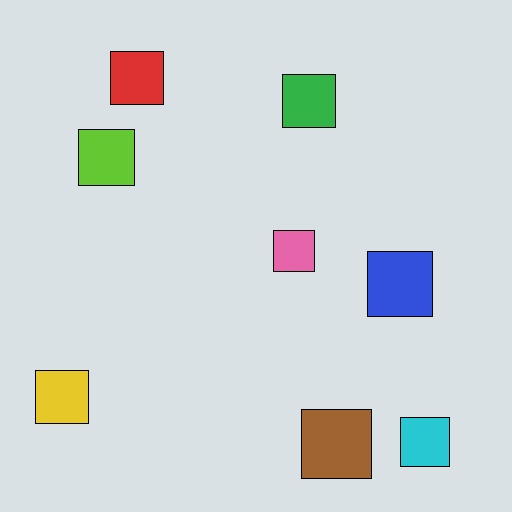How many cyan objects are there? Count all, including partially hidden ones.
There is 1 cyan object.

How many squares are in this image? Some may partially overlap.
There are 8 squares.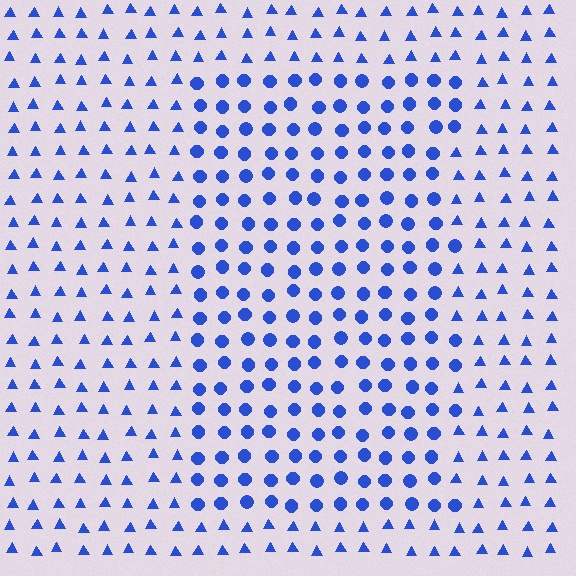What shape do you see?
I see a rectangle.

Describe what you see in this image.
The image is filled with small blue elements arranged in a uniform grid. A rectangle-shaped region contains circles, while the surrounding area contains triangles. The boundary is defined purely by the change in element shape.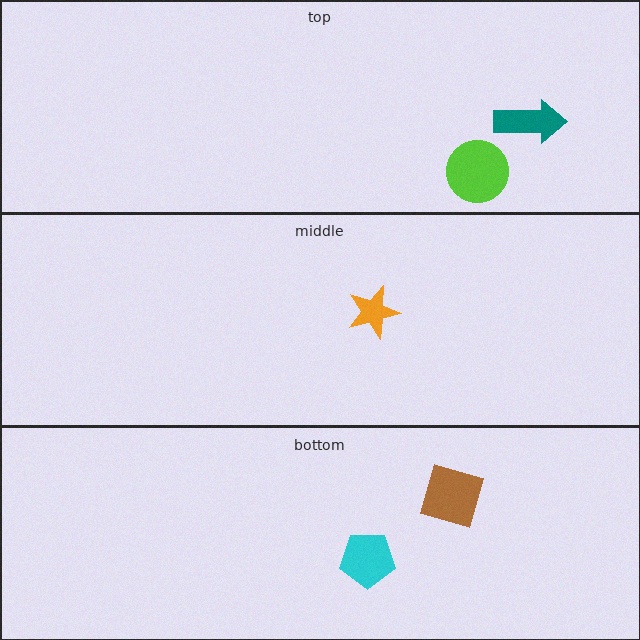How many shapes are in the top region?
2.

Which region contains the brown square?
The bottom region.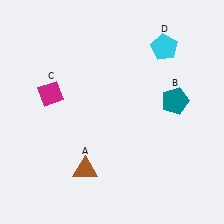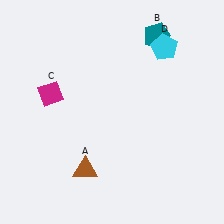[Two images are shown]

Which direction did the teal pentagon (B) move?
The teal pentagon (B) moved up.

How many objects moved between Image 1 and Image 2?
1 object moved between the two images.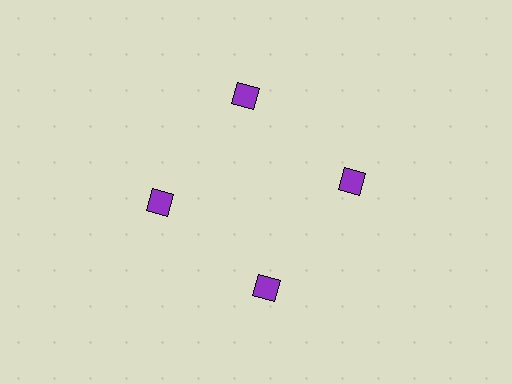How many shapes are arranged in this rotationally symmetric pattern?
There are 4 shapes, arranged in 4 groups of 1.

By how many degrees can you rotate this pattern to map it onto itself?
The pattern maps onto itself every 90 degrees of rotation.